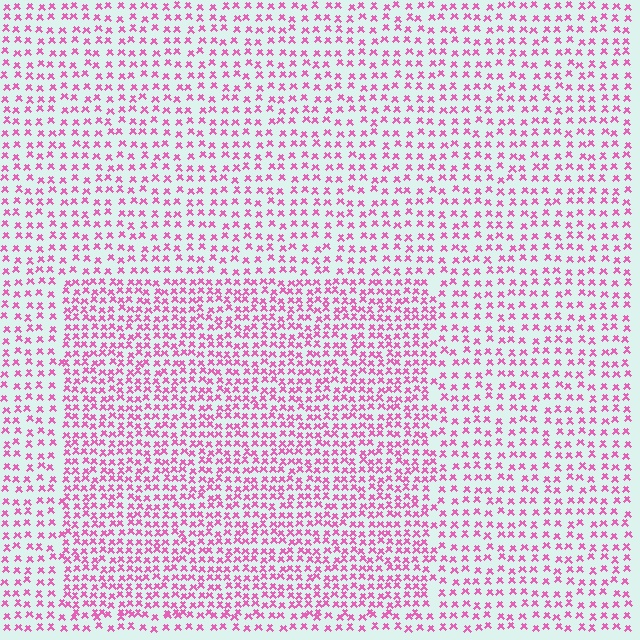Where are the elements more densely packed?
The elements are more densely packed inside the rectangle boundary.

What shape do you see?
I see a rectangle.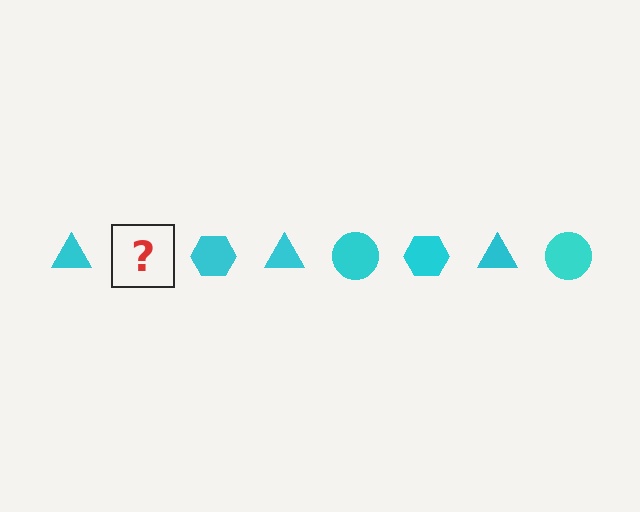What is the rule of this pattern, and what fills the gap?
The rule is that the pattern cycles through triangle, circle, hexagon shapes in cyan. The gap should be filled with a cyan circle.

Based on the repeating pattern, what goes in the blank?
The blank should be a cyan circle.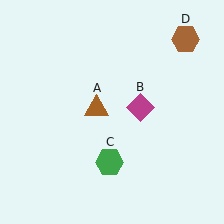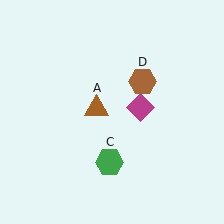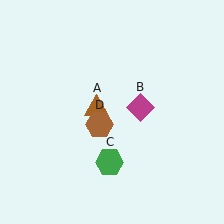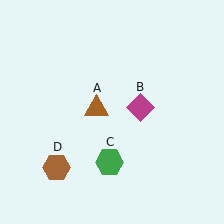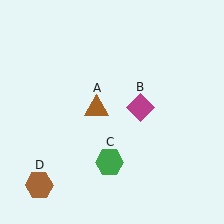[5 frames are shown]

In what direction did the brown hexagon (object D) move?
The brown hexagon (object D) moved down and to the left.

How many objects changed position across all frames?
1 object changed position: brown hexagon (object D).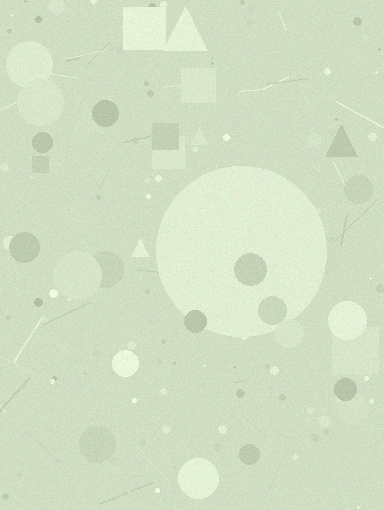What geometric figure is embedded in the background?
A circle is embedded in the background.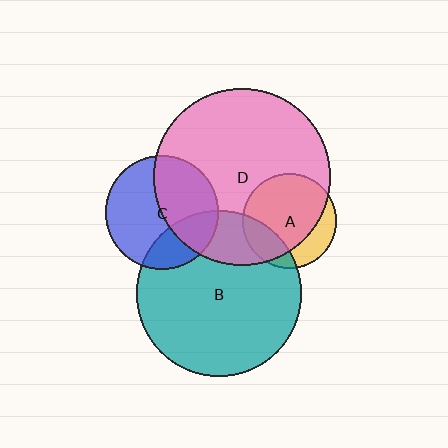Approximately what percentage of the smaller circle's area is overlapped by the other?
Approximately 20%.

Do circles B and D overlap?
Yes.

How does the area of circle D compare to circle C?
Approximately 2.4 times.